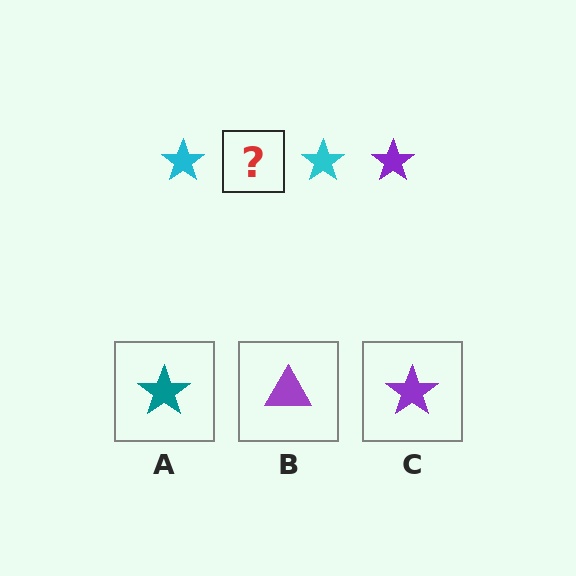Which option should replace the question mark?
Option C.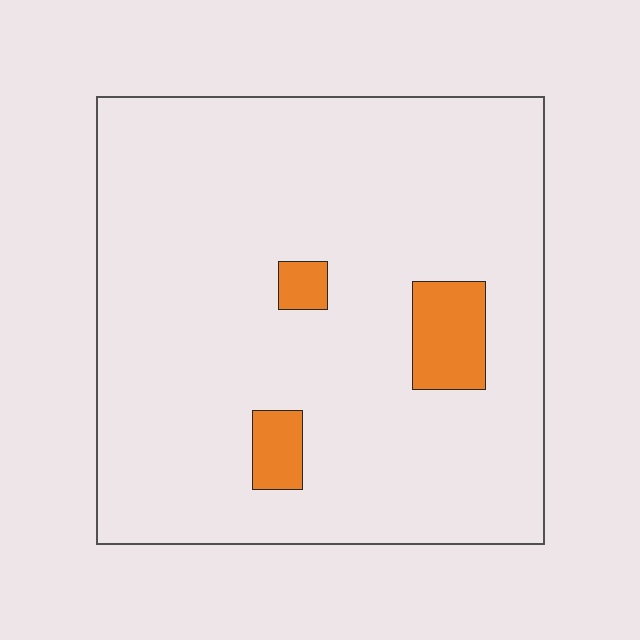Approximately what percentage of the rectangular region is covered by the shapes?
Approximately 5%.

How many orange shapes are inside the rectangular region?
3.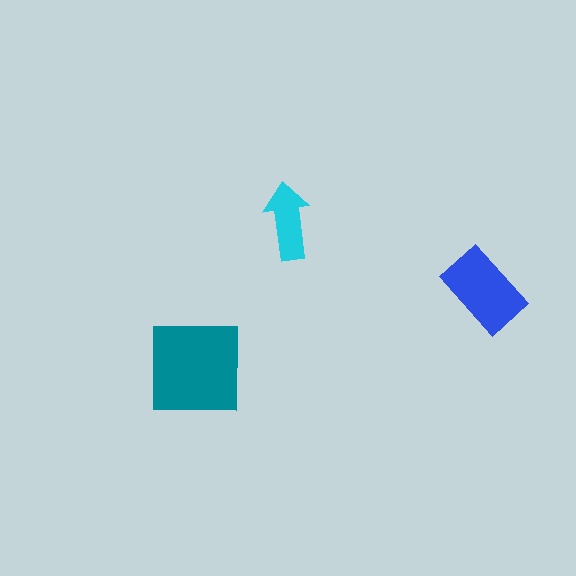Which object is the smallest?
The cyan arrow.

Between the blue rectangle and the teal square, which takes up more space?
The teal square.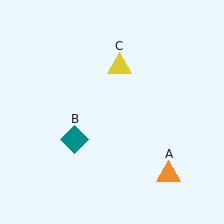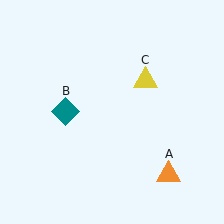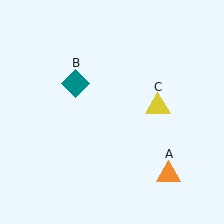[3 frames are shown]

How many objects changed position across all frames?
2 objects changed position: teal diamond (object B), yellow triangle (object C).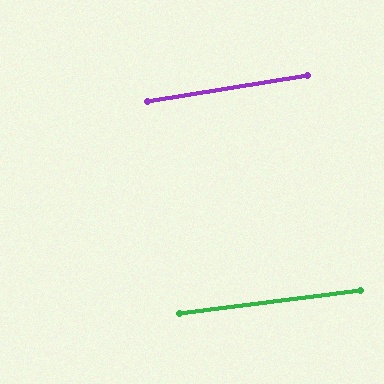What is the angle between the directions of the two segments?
Approximately 2 degrees.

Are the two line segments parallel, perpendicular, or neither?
Parallel — their directions differ by only 1.8°.